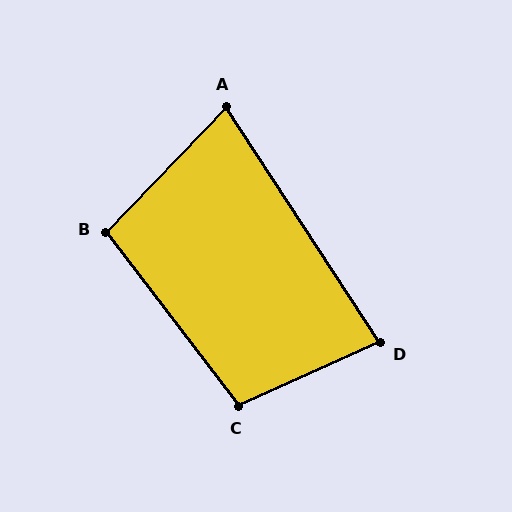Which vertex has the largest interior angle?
C, at approximately 103 degrees.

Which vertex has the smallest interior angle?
A, at approximately 77 degrees.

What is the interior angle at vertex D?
Approximately 81 degrees (acute).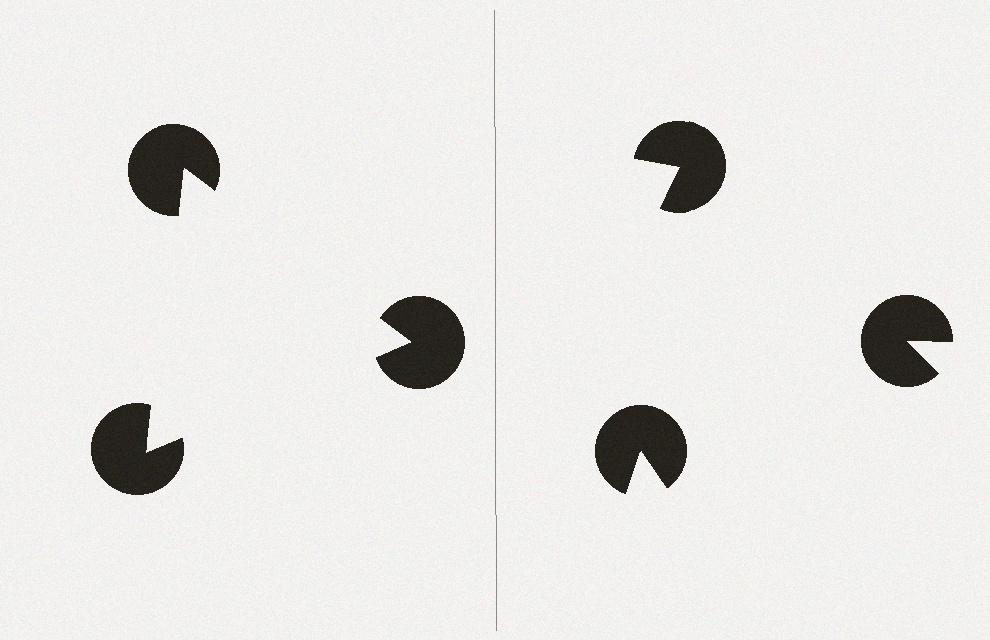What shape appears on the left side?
An illusory triangle.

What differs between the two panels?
The pac-man discs are positioned identically on both sides; only the wedge orientations differ. On the left they align to a triangle; on the right they are misaligned.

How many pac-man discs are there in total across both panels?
6 — 3 on each side.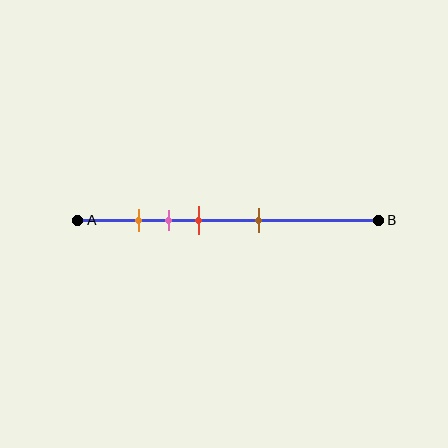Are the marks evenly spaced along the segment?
No, the marks are not evenly spaced.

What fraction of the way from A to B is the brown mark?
The brown mark is approximately 60% (0.6) of the way from A to B.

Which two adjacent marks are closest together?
The orange and pink marks are the closest adjacent pair.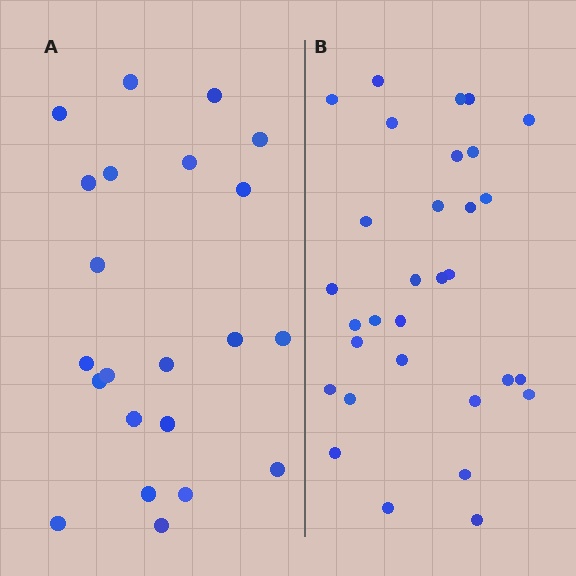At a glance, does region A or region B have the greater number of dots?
Region B (the right region) has more dots.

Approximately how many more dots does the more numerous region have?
Region B has roughly 8 or so more dots than region A.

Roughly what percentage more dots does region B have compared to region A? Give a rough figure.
About 40% more.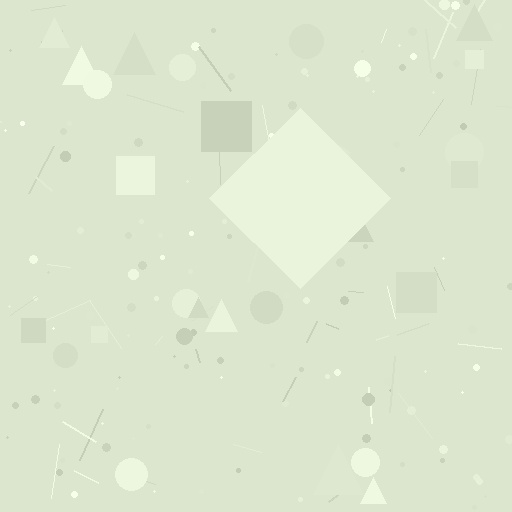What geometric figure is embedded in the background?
A diamond is embedded in the background.